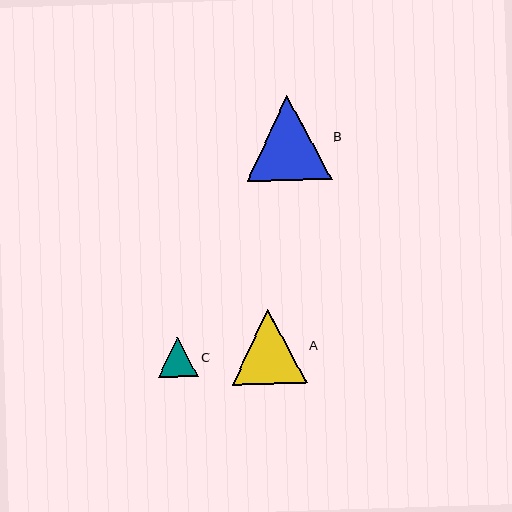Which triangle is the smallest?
Triangle C is the smallest with a size of approximately 40 pixels.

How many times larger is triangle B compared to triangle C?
Triangle B is approximately 2.1 times the size of triangle C.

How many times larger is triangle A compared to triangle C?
Triangle A is approximately 1.9 times the size of triangle C.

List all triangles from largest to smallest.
From largest to smallest: B, A, C.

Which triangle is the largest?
Triangle B is the largest with a size of approximately 85 pixels.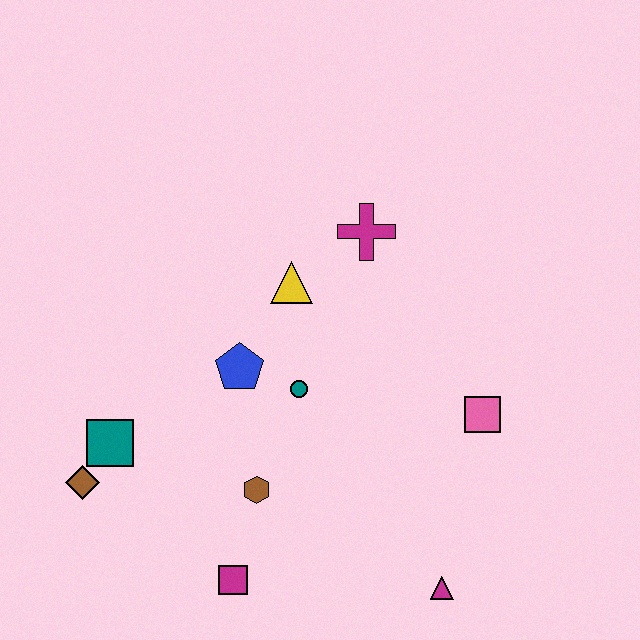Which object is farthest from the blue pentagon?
The magenta triangle is farthest from the blue pentagon.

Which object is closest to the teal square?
The brown diamond is closest to the teal square.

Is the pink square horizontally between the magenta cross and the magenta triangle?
No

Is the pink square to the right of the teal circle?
Yes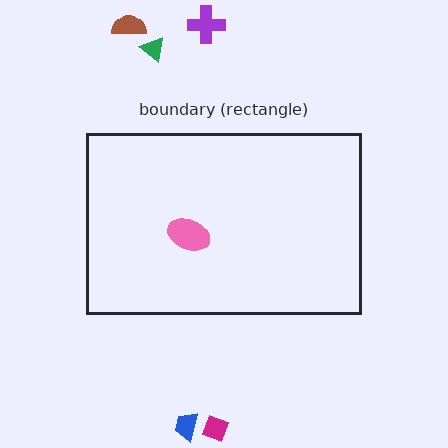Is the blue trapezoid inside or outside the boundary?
Outside.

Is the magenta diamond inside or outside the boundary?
Outside.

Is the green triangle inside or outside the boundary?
Outside.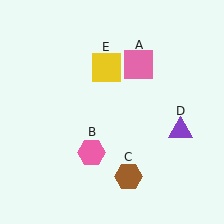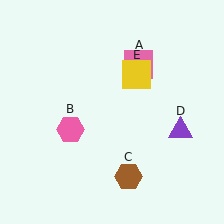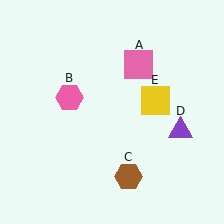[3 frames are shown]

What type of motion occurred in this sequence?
The pink hexagon (object B), yellow square (object E) rotated clockwise around the center of the scene.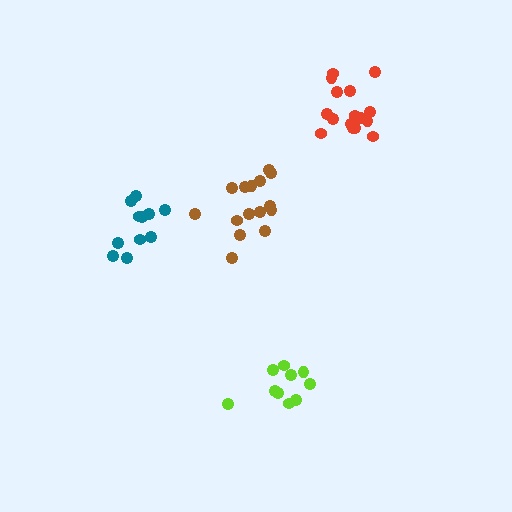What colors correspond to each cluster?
The clusters are colored: lime, brown, teal, red.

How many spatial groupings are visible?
There are 4 spatial groupings.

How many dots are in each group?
Group 1: 10 dots, Group 2: 15 dots, Group 3: 11 dots, Group 4: 16 dots (52 total).